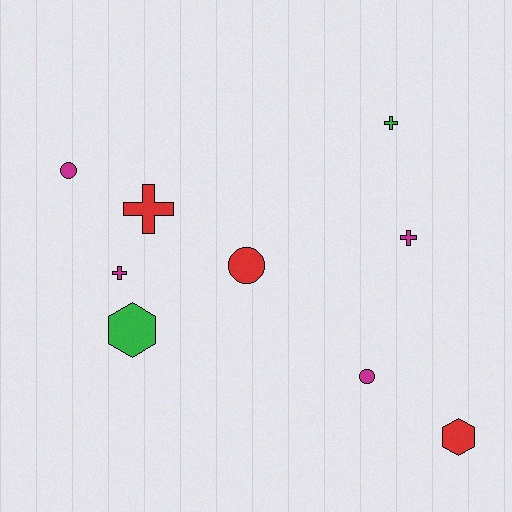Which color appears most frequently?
Magenta, with 4 objects.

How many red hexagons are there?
There is 1 red hexagon.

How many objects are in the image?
There are 9 objects.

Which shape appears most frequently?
Cross, with 4 objects.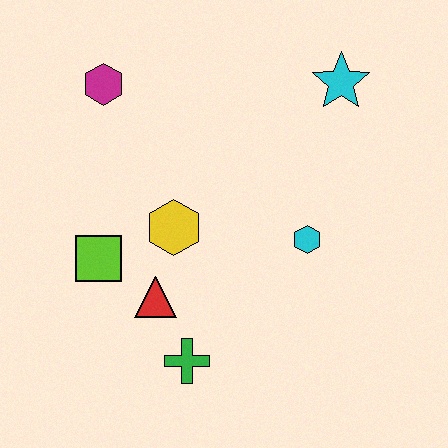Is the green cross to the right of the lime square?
Yes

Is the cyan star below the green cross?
No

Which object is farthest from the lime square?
The cyan star is farthest from the lime square.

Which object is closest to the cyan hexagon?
The yellow hexagon is closest to the cyan hexagon.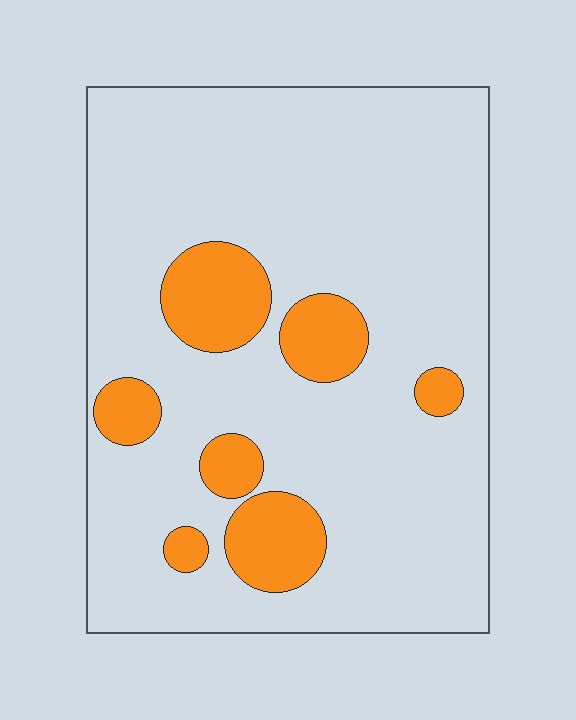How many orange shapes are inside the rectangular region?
7.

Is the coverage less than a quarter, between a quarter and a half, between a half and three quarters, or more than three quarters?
Less than a quarter.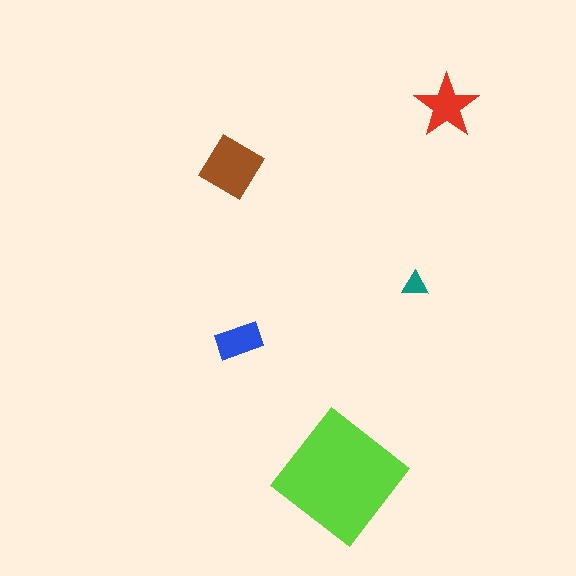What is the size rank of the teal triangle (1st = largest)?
5th.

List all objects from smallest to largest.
The teal triangle, the blue rectangle, the red star, the brown diamond, the lime diamond.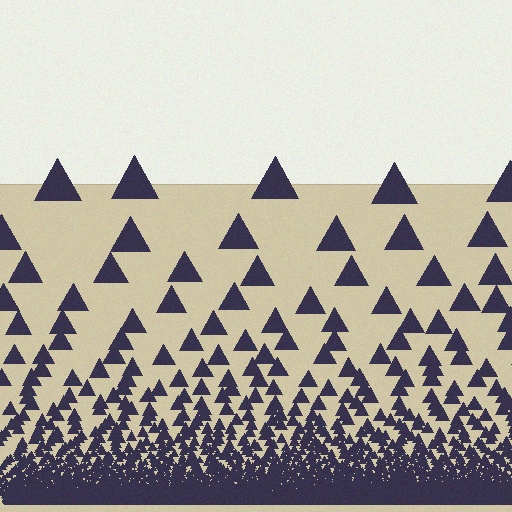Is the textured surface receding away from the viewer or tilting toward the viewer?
The surface appears to tilt toward the viewer. Texture elements get larger and sparser toward the top.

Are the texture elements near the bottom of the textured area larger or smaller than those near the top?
Smaller. The gradient is inverted — elements near the bottom are smaller and denser.